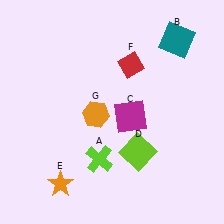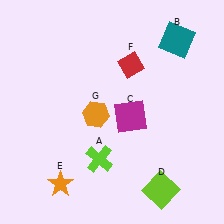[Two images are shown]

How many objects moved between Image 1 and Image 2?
1 object moved between the two images.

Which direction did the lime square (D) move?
The lime square (D) moved down.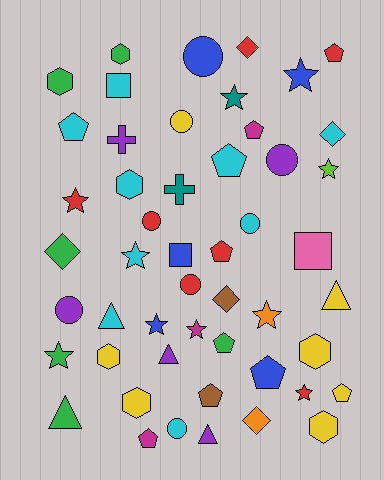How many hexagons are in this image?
There are 7 hexagons.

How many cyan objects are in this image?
There are 9 cyan objects.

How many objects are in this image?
There are 50 objects.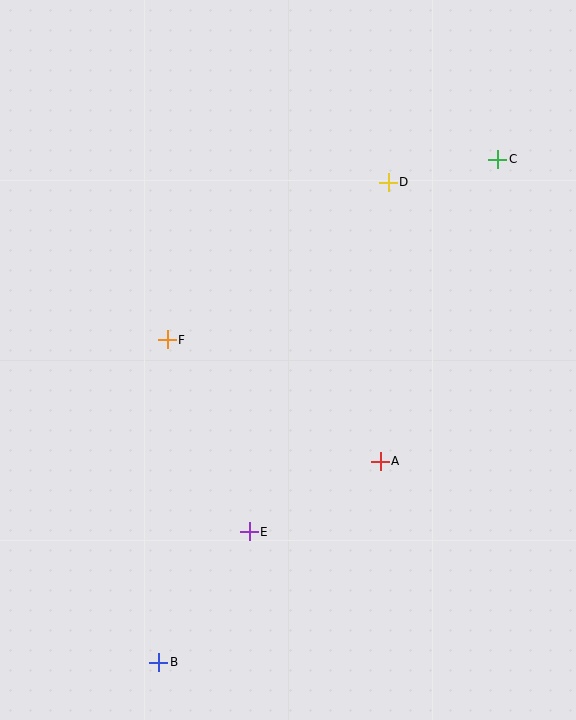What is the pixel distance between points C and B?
The distance between C and B is 607 pixels.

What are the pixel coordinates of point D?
Point D is at (388, 182).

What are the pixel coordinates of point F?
Point F is at (167, 340).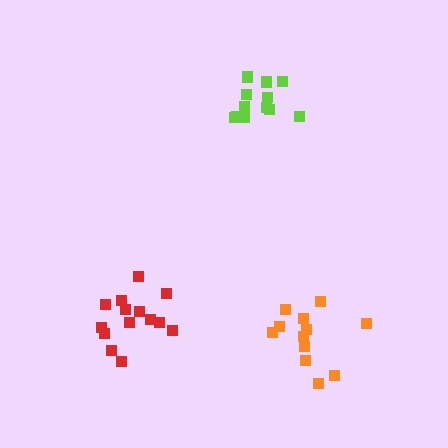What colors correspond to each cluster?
The clusters are colored: red, orange, lime.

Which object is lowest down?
The orange cluster is bottommost.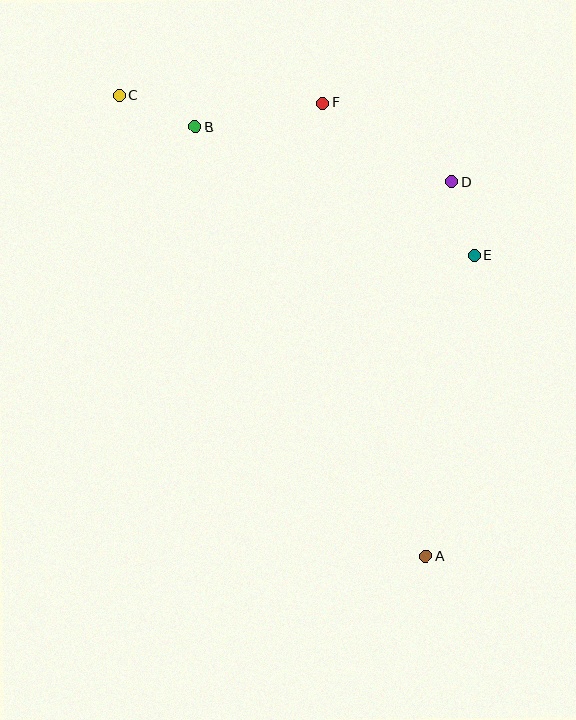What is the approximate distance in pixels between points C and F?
The distance between C and F is approximately 204 pixels.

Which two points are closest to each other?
Points D and E are closest to each other.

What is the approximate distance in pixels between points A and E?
The distance between A and E is approximately 305 pixels.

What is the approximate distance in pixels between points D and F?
The distance between D and F is approximately 151 pixels.